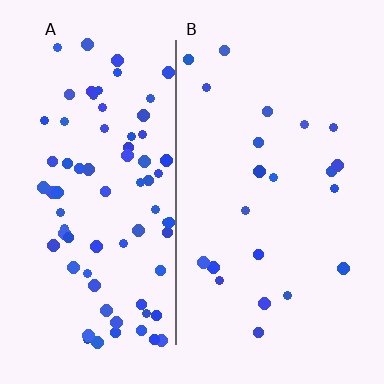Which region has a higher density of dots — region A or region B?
A (the left).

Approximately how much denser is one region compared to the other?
Approximately 3.6× — region A over region B.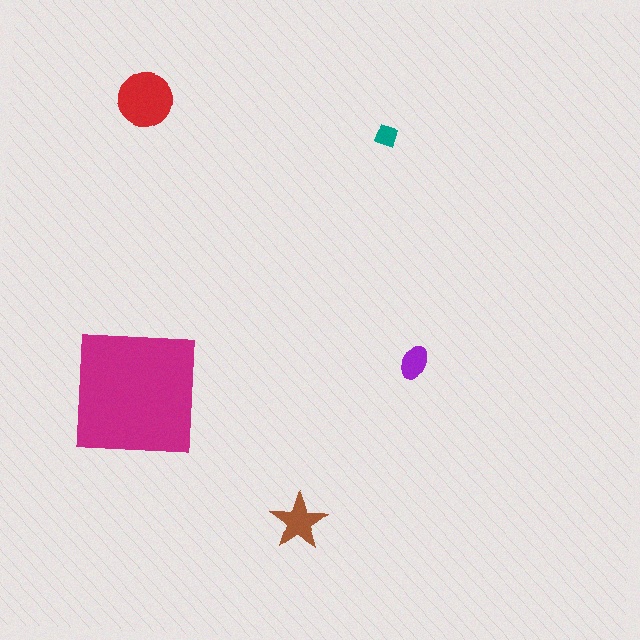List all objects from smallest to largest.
The teal diamond, the purple ellipse, the brown star, the red circle, the magenta square.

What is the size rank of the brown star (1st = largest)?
3rd.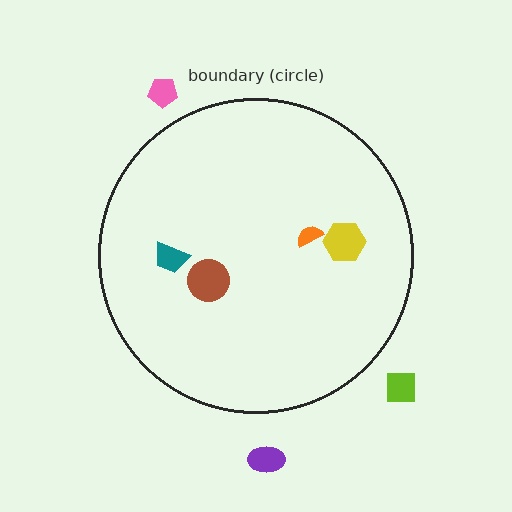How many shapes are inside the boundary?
4 inside, 3 outside.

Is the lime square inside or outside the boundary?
Outside.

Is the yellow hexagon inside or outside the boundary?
Inside.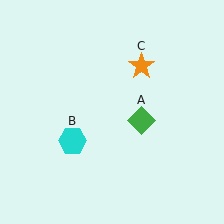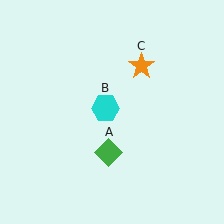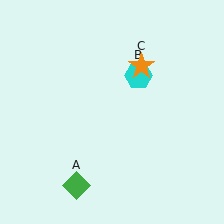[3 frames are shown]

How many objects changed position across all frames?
2 objects changed position: green diamond (object A), cyan hexagon (object B).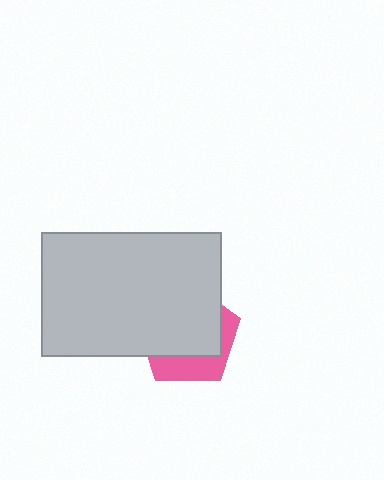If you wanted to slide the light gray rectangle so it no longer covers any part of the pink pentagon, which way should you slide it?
Slide it toward the upper-left — that is the most direct way to separate the two shapes.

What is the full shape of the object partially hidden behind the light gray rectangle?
The partially hidden object is a pink pentagon.